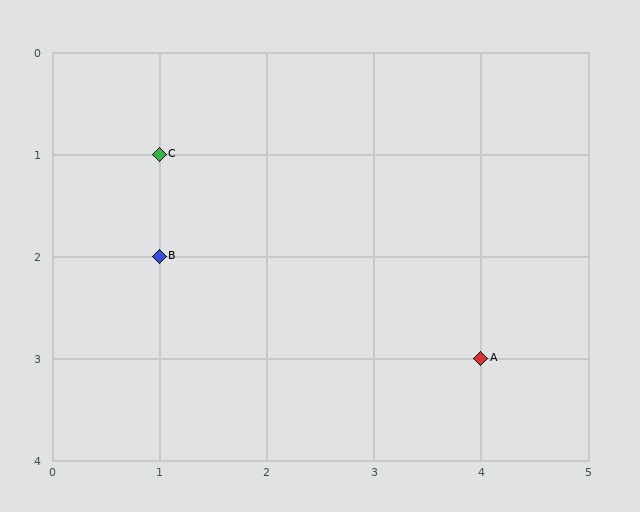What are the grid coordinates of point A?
Point A is at grid coordinates (4, 3).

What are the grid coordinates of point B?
Point B is at grid coordinates (1, 2).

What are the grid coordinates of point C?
Point C is at grid coordinates (1, 1).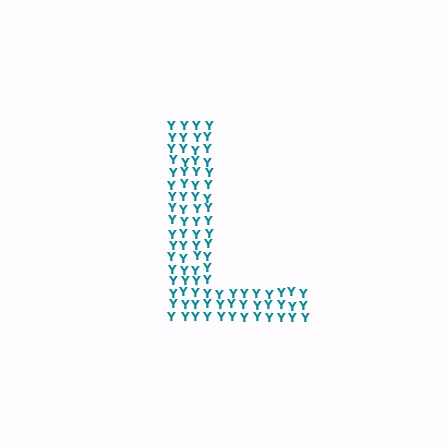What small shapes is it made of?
It is made of small letter Y's.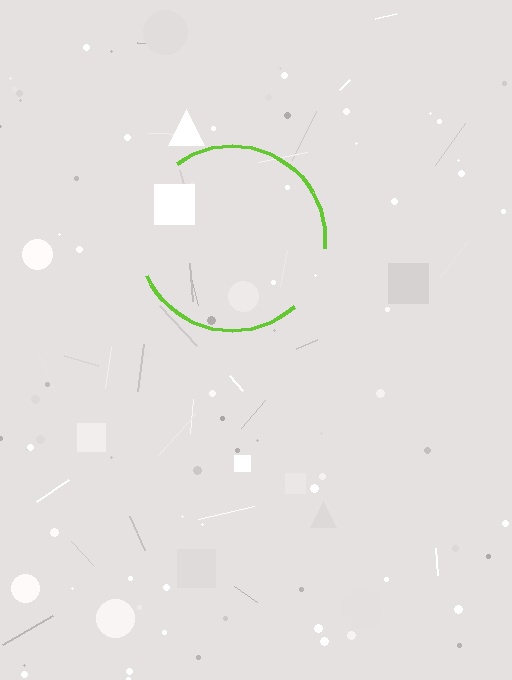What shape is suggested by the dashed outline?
The dashed outline suggests a circle.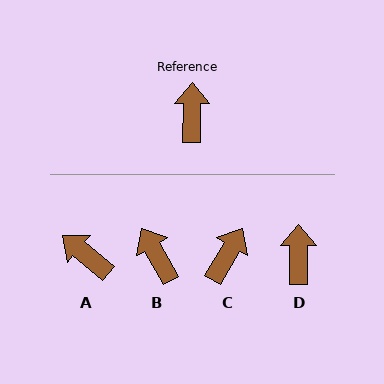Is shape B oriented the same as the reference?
No, it is off by about 30 degrees.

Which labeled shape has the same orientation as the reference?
D.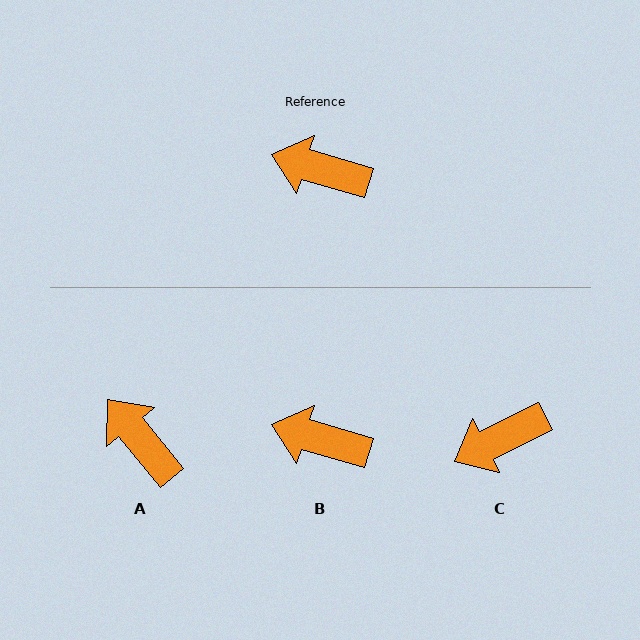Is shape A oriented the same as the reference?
No, it is off by about 34 degrees.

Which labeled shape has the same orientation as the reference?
B.